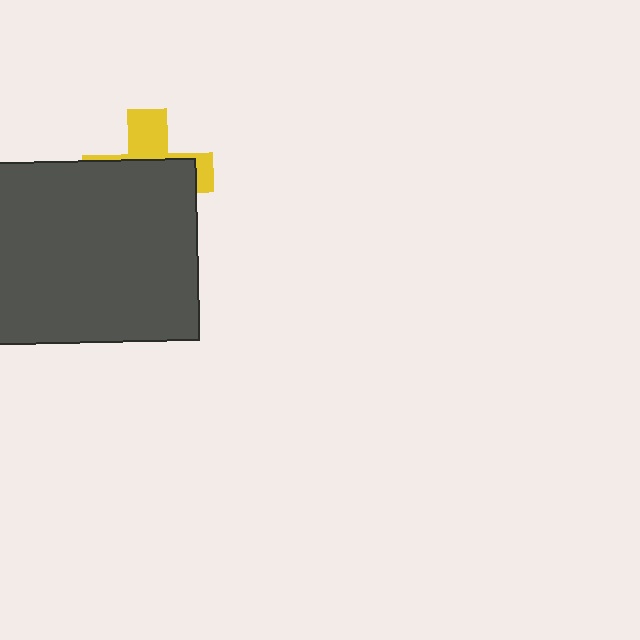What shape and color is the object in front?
The object in front is a dark gray rectangle.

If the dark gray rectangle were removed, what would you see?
You would see the complete yellow cross.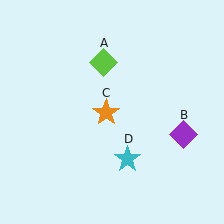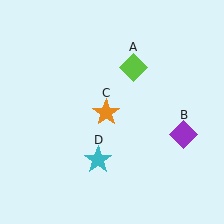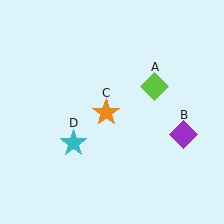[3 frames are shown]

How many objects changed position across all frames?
2 objects changed position: lime diamond (object A), cyan star (object D).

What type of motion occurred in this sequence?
The lime diamond (object A), cyan star (object D) rotated clockwise around the center of the scene.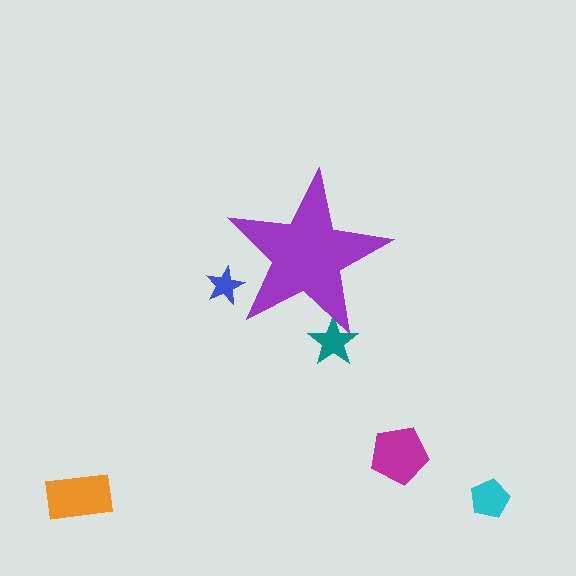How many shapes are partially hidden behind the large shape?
2 shapes are partially hidden.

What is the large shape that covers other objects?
A purple star.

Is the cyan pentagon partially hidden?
No, the cyan pentagon is fully visible.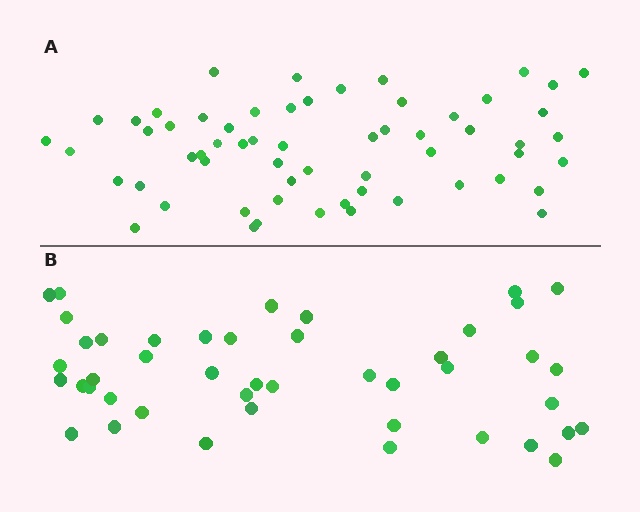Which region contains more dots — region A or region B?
Region A (the top region) has more dots.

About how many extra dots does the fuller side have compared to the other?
Region A has approximately 15 more dots than region B.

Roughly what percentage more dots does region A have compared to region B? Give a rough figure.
About 35% more.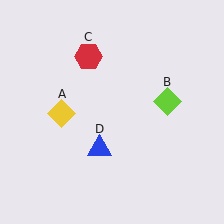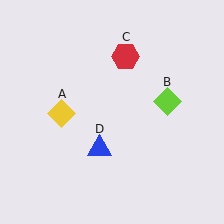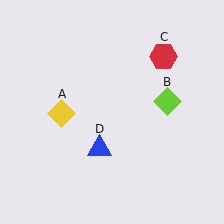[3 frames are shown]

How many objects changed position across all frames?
1 object changed position: red hexagon (object C).